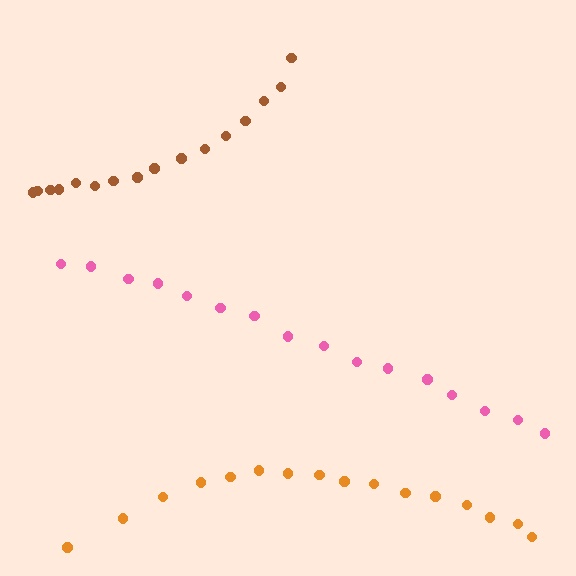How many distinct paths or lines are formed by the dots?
There are 3 distinct paths.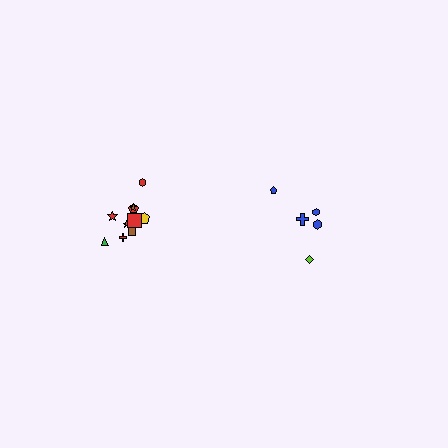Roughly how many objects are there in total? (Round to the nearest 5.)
Roughly 15 objects in total.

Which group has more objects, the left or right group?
The left group.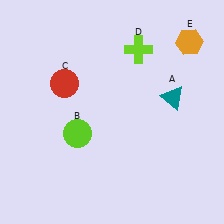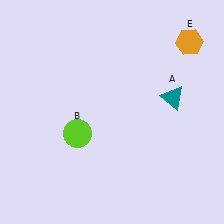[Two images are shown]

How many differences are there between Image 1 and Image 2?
There are 2 differences between the two images.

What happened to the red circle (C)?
The red circle (C) was removed in Image 2. It was in the top-left area of Image 1.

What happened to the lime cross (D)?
The lime cross (D) was removed in Image 2. It was in the top-right area of Image 1.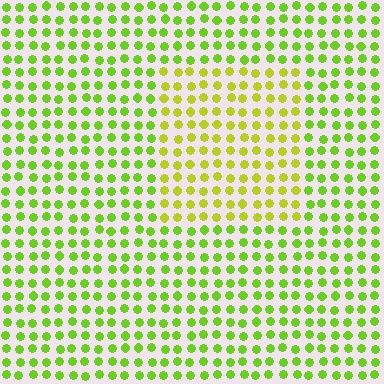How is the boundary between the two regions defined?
The boundary is defined purely by a slight shift in hue (about 27 degrees). Spacing, size, and orientation are identical on both sides.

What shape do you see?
I see a rectangle.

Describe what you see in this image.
The image is filled with small lime elements in a uniform arrangement. A rectangle-shaped region is visible where the elements are tinted to a slightly different hue, forming a subtle color boundary.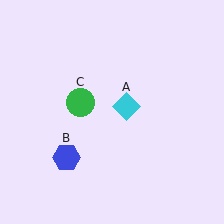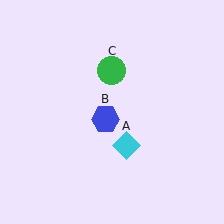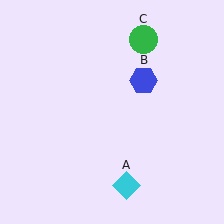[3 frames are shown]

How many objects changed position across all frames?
3 objects changed position: cyan diamond (object A), blue hexagon (object B), green circle (object C).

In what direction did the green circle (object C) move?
The green circle (object C) moved up and to the right.